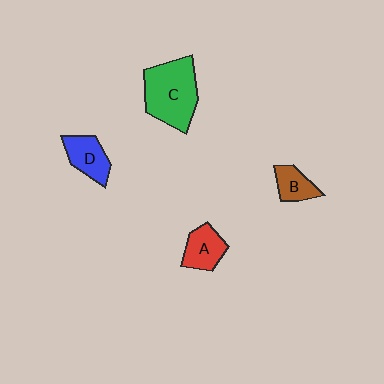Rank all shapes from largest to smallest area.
From largest to smallest: C (green), D (blue), A (red), B (brown).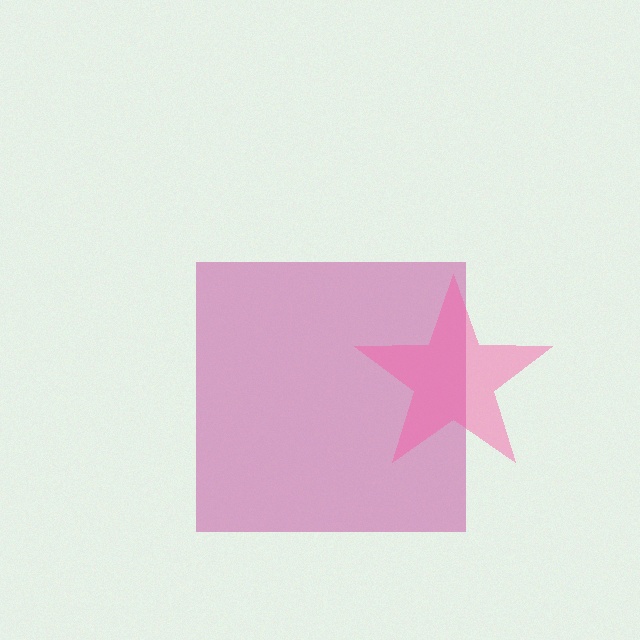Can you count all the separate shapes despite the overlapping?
Yes, there are 2 separate shapes.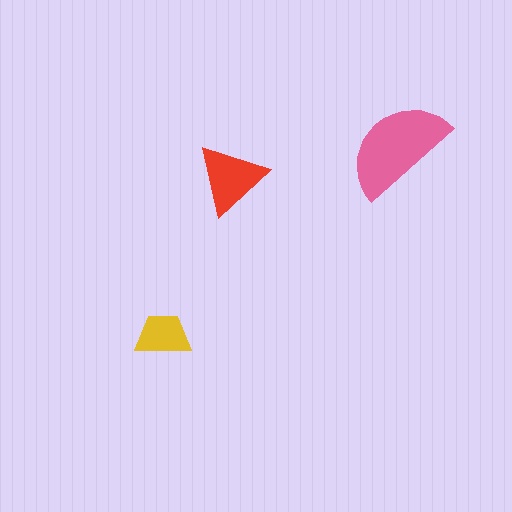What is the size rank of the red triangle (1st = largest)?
2nd.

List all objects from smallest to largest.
The yellow trapezoid, the red triangle, the pink semicircle.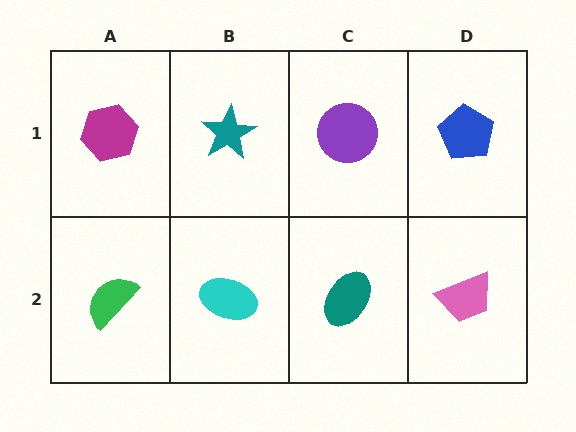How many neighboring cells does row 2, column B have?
3.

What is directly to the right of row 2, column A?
A cyan ellipse.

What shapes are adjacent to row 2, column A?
A magenta hexagon (row 1, column A), a cyan ellipse (row 2, column B).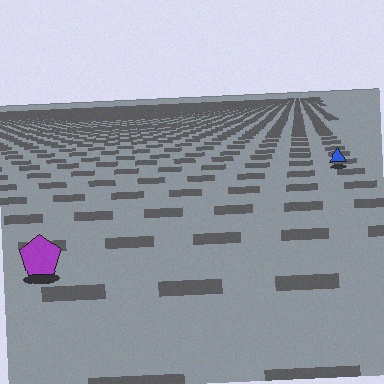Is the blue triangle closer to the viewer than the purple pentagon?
No. The purple pentagon is closer — you can tell from the texture gradient: the ground texture is coarser near it.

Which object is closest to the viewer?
The purple pentagon is closest. The texture marks near it are larger and more spread out.